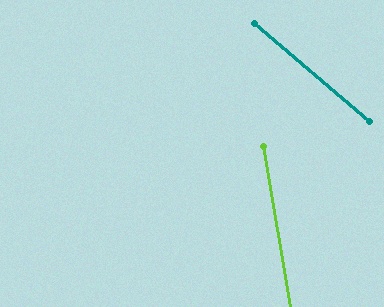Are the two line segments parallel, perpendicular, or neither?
Neither parallel nor perpendicular — they differ by about 40°.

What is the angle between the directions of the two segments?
Approximately 40 degrees.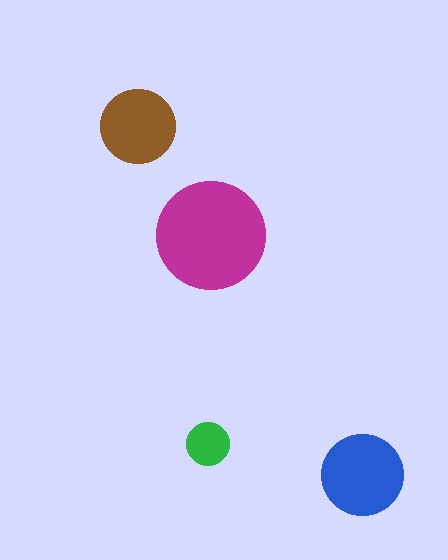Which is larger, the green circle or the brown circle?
The brown one.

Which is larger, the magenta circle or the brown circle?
The magenta one.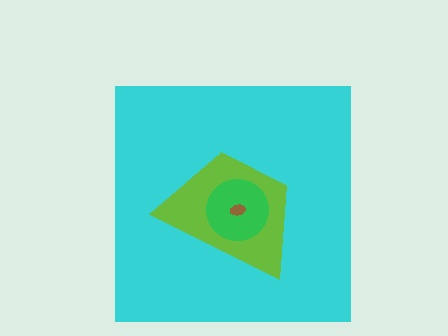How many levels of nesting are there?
4.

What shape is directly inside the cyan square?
The lime trapezoid.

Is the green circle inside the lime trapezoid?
Yes.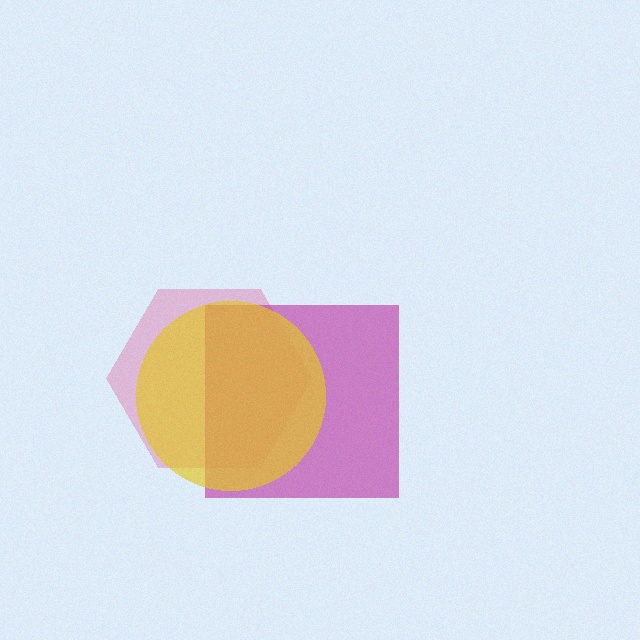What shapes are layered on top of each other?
The layered shapes are: a pink hexagon, a magenta square, a yellow circle.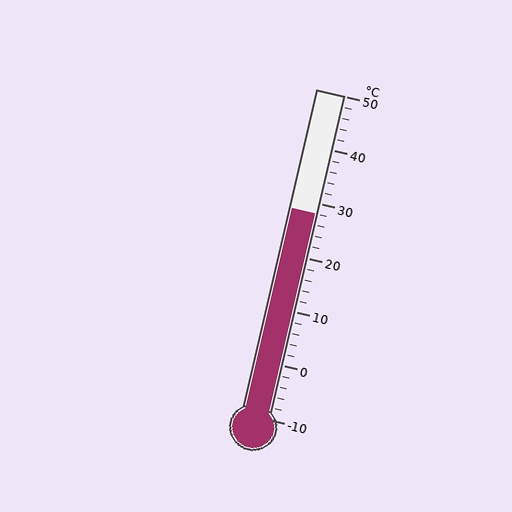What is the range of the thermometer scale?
The thermometer scale ranges from -10°C to 50°C.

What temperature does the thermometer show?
The thermometer shows approximately 28°C.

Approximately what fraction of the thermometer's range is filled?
The thermometer is filled to approximately 65% of its range.